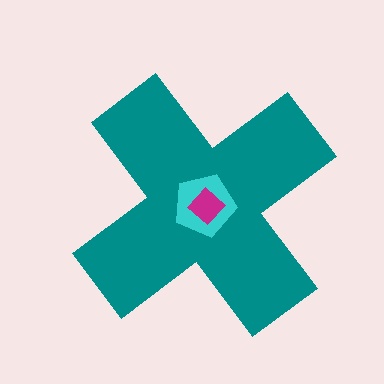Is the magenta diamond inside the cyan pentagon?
Yes.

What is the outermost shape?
The teal cross.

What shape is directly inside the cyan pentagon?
The magenta diamond.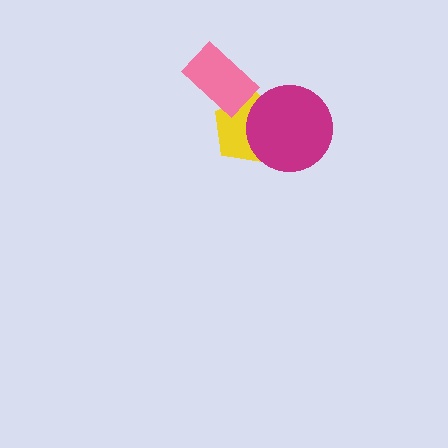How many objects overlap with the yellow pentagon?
2 objects overlap with the yellow pentagon.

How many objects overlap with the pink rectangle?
1 object overlaps with the pink rectangle.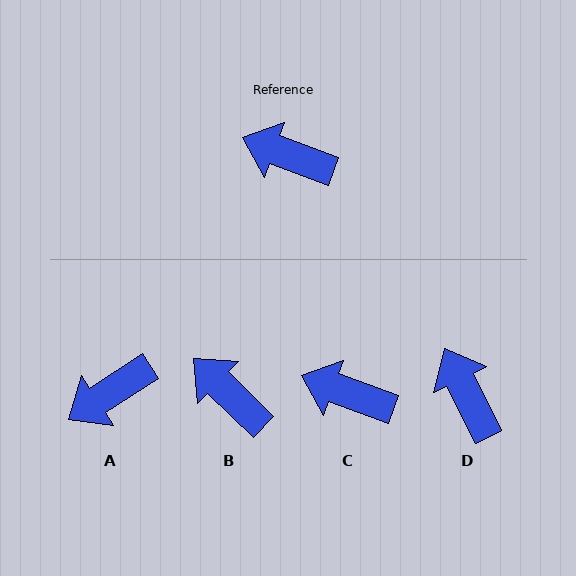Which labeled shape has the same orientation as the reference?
C.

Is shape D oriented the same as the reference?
No, it is off by about 44 degrees.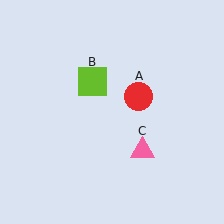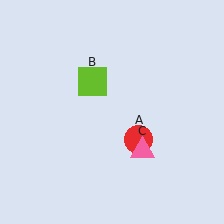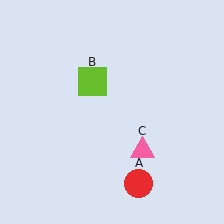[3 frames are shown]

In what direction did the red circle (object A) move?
The red circle (object A) moved down.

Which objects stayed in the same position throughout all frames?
Lime square (object B) and pink triangle (object C) remained stationary.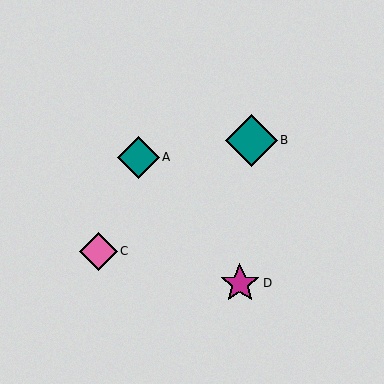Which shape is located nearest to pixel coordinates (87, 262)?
The pink diamond (labeled C) at (98, 251) is nearest to that location.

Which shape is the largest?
The teal diamond (labeled B) is the largest.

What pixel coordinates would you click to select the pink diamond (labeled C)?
Click at (98, 251) to select the pink diamond C.